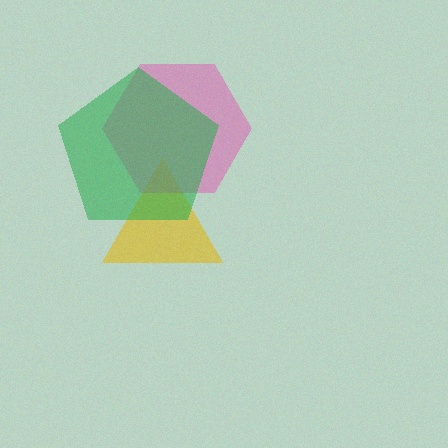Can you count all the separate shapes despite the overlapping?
Yes, there are 3 separate shapes.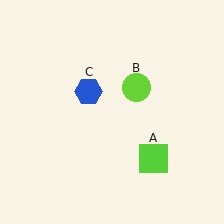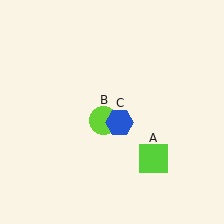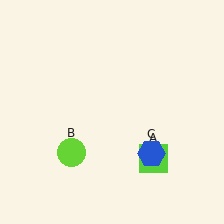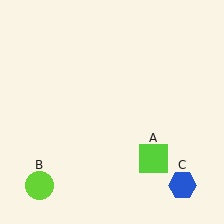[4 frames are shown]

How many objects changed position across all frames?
2 objects changed position: lime circle (object B), blue hexagon (object C).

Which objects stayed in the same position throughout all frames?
Lime square (object A) remained stationary.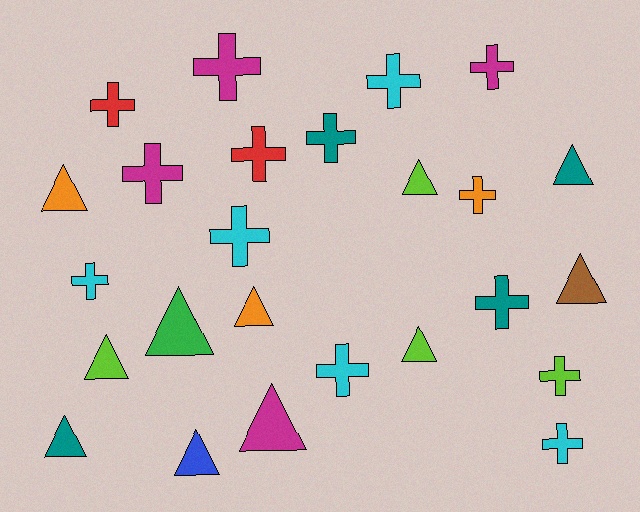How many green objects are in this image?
There is 1 green object.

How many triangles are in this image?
There are 11 triangles.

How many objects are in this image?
There are 25 objects.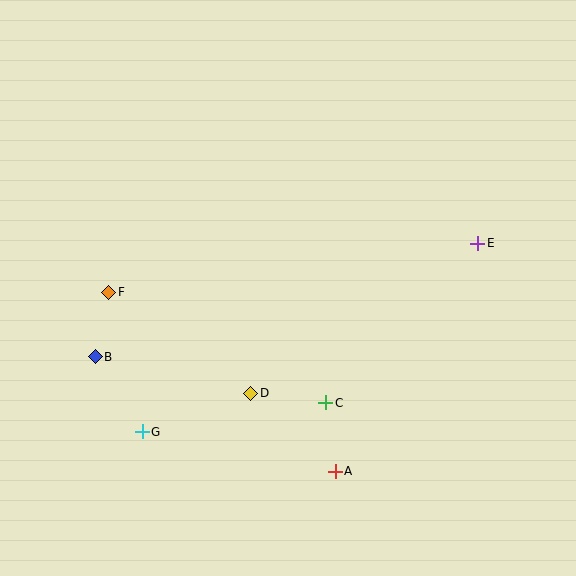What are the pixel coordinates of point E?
Point E is at (478, 243).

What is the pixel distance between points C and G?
The distance between C and G is 186 pixels.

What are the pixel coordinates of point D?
Point D is at (251, 393).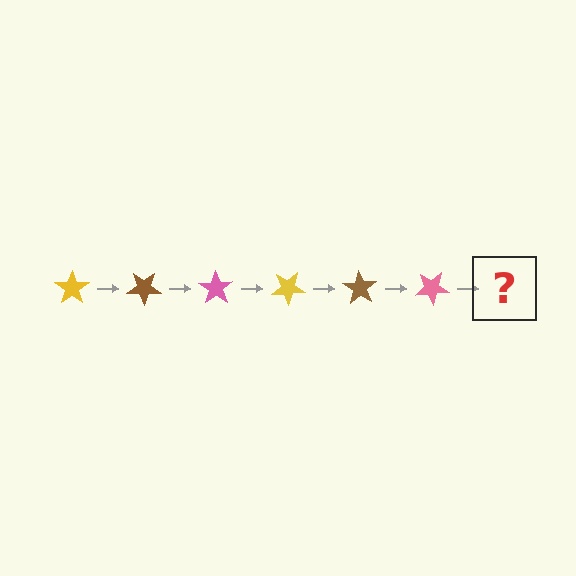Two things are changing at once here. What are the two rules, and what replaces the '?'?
The two rules are that it rotates 35 degrees each step and the color cycles through yellow, brown, and pink. The '?' should be a yellow star, rotated 210 degrees from the start.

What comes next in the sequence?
The next element should be a yellow star, rotated 210 degrees from the start.